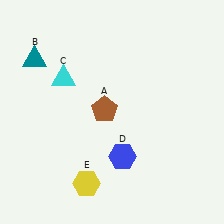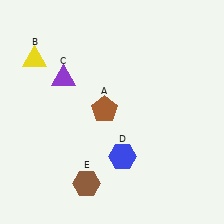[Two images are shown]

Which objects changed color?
B changed from teal to yellow. C changed from cyan to purple. E changed from yellow to brown.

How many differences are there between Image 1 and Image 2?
There are 3 differences between the two images.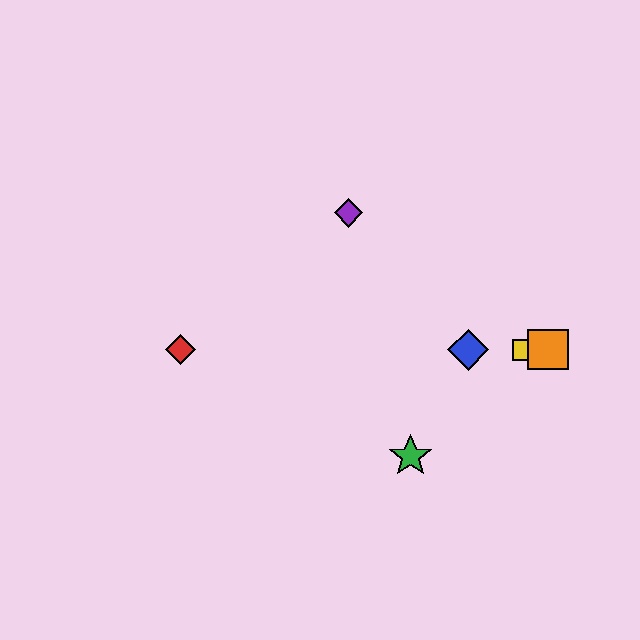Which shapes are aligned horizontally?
The red diamond, the blue diamond, the yellow square, the orange square are aligned horizontally.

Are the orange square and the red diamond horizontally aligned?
Yes, both are at y≈350.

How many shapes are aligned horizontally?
4 shapes (the red diamond, the blue diamond, the yellow square, the orange square) are aligned horizontally.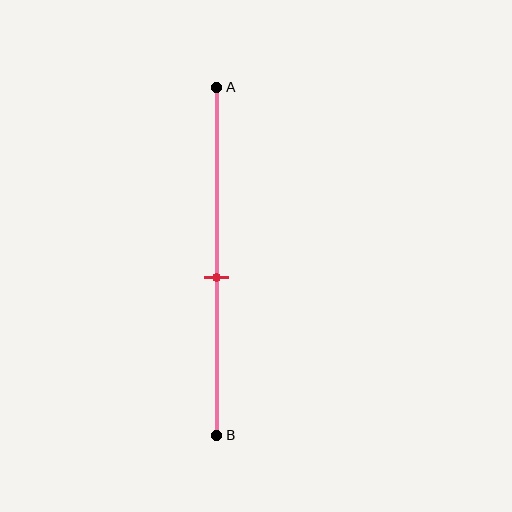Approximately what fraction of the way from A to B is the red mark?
The red mark is approximately 55% of the way from A to B.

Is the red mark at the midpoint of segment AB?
No, the mark is at about 55% from A, not at the 50% midpoint.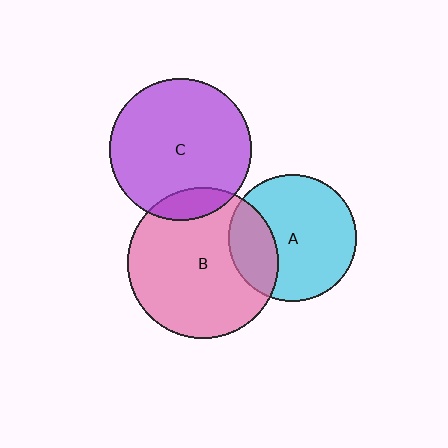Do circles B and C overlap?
Yes.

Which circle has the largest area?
Circle B (pink).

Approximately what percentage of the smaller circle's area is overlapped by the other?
Approximately 10%.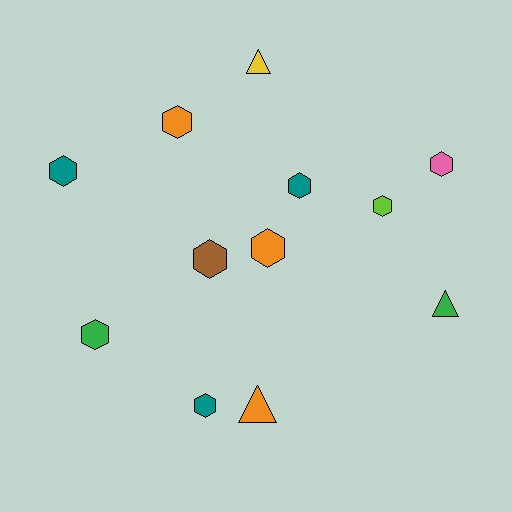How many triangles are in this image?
There are 3 triangles.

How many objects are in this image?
There are 12 objects.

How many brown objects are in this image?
There is 1 brown object.